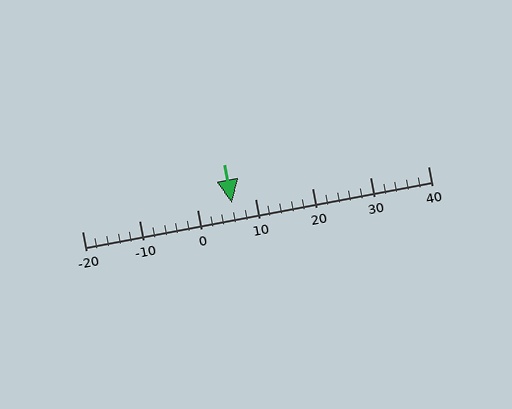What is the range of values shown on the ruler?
The ruler shows values from -20 to 40.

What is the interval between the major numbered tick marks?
The major tick marks are spaced 10 units apart.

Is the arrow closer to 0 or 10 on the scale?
The arrow is closer to 10.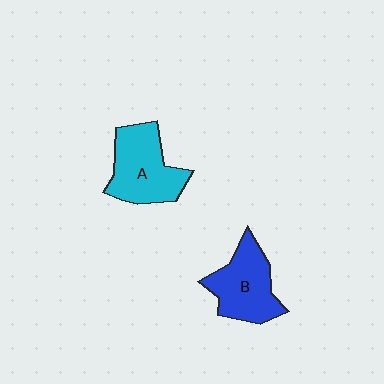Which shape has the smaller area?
Shape B (blue).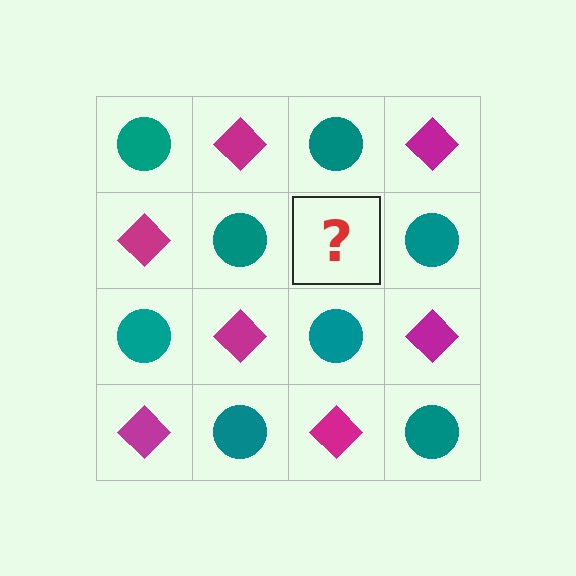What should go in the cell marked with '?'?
The missing cell should contain a magenta diamond.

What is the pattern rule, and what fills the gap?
The rule is that it alternates teal circle and magenta diamond in a checkerboard pattern. The gap should be filled with a magenta diamond.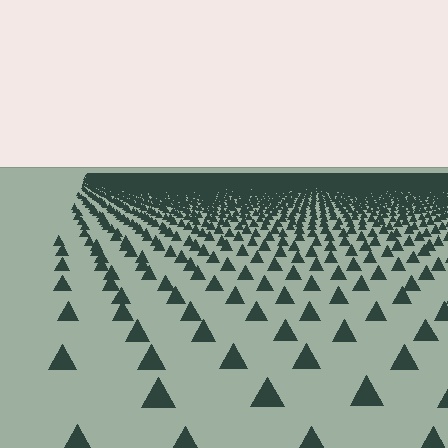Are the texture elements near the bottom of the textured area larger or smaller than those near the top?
Larger. Near the bottom, elements are closer to the viewer and appear at a bigger on-screen size.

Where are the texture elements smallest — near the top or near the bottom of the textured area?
Near the top.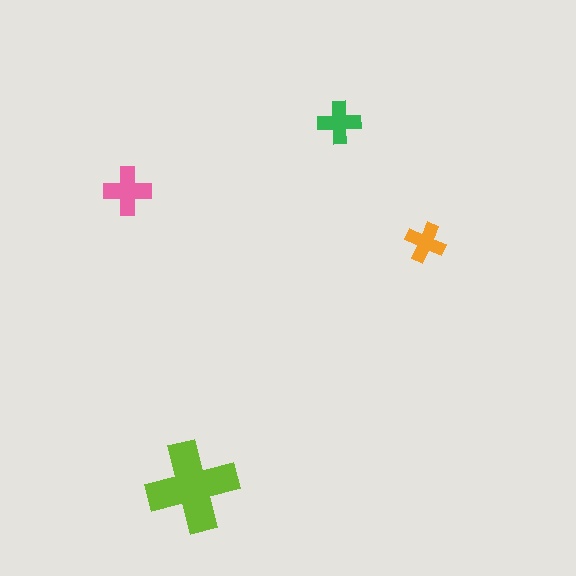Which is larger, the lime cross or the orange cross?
The lime one.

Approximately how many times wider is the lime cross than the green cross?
About 2 times wider.